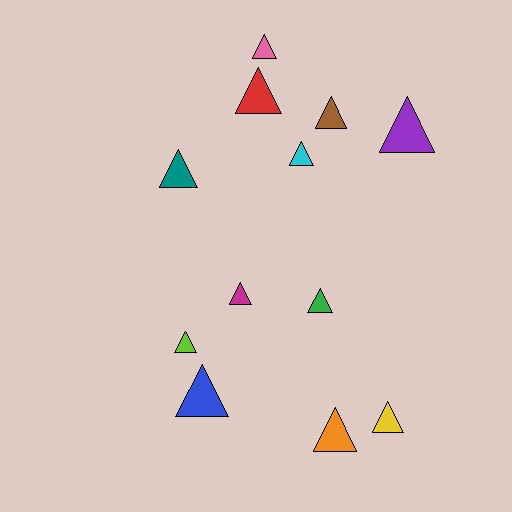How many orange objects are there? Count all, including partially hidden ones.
There is 1 orange object.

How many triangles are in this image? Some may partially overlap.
There are 12 triangles.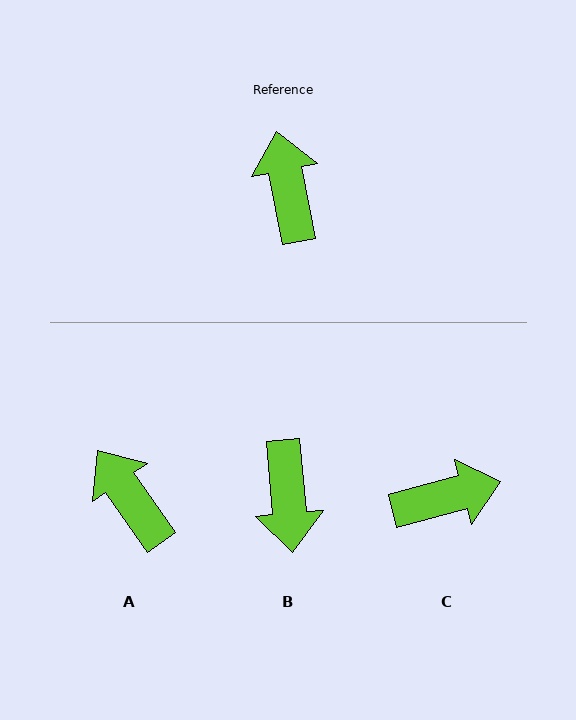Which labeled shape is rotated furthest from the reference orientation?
B, about 174 degrees away.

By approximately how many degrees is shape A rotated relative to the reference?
Approximately 24 degrees counter-clockwise.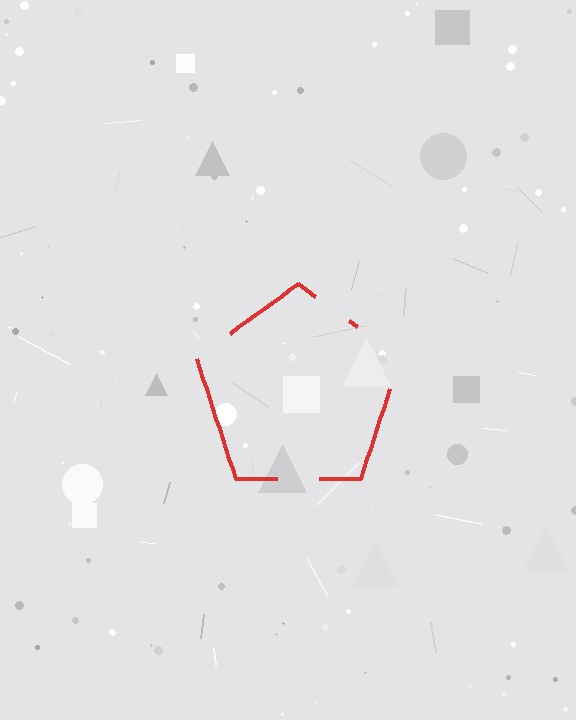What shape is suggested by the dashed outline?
The dashed outline suggests a pentagon.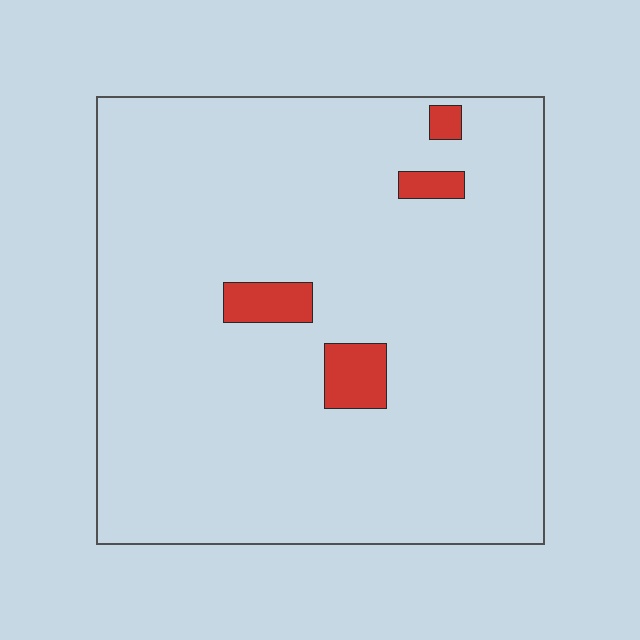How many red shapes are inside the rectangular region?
4.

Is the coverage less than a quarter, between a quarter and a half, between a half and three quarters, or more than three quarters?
Less than a quarter.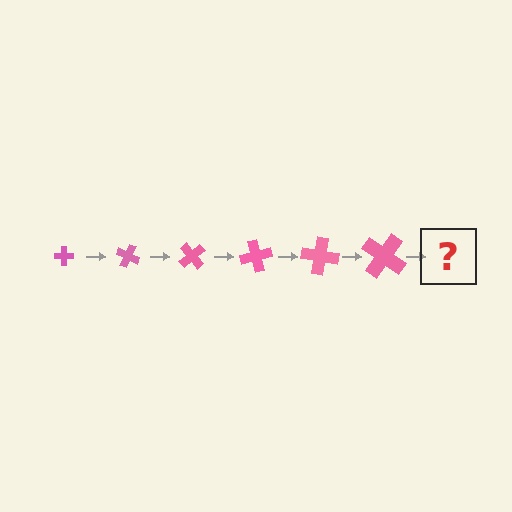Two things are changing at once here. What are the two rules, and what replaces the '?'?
The two rules are that the cross grows larger each step and it rotates 25 degrees each step. The '?' should be a cross, larger than the previous one and rotated 150 degrees from the start.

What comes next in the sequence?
The next element should be a cross, larger than the previous one and rotated 150 degrees from the start.